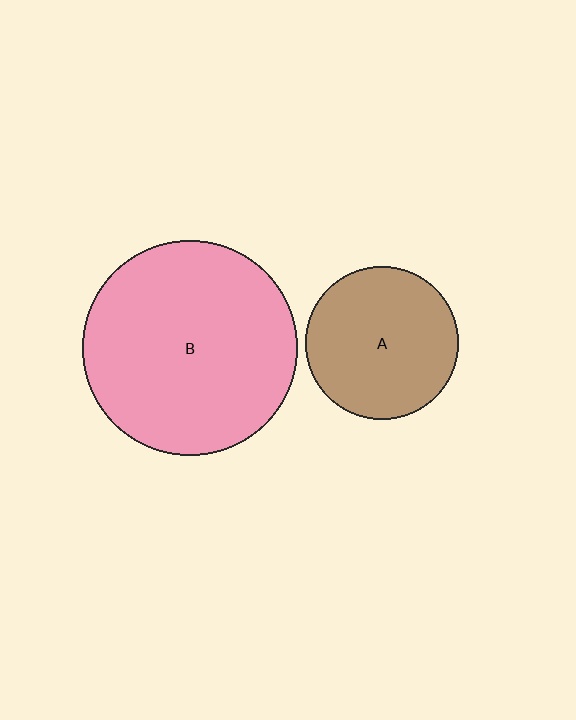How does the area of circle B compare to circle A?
Approximately 2.0 times.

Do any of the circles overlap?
No, none of the circles overlap.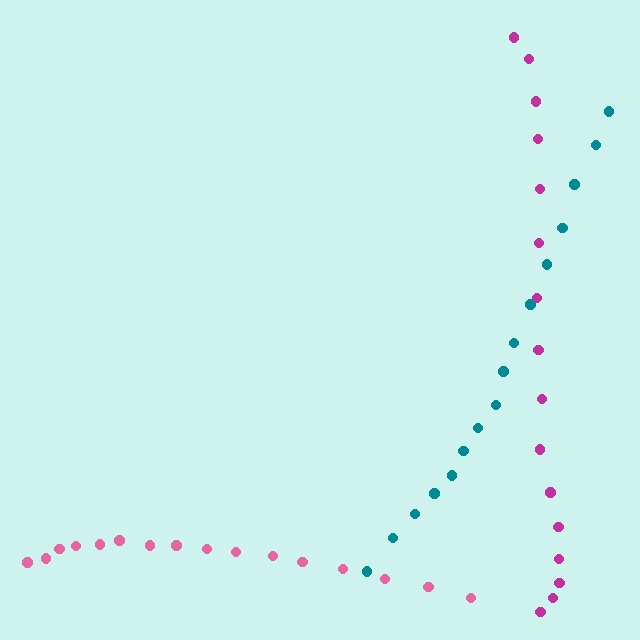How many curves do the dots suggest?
There are 3 distinct paths.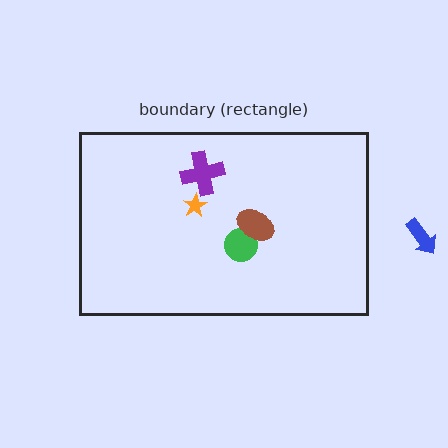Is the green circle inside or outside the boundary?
Inside.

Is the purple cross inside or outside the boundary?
Inside.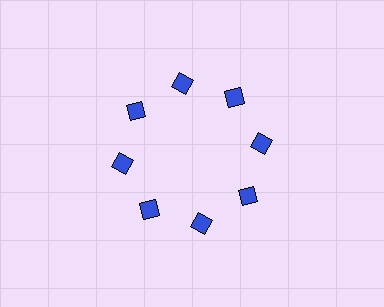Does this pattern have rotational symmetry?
Yes, this pattern has 8-fold rotational symmetry. It looks the same after rotating 45 degrees around the center.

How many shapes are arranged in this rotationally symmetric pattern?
There are 8 shapes, arranged in 8 groups of 1.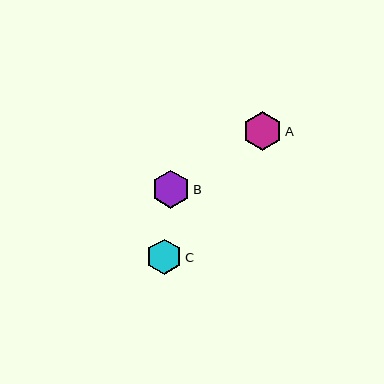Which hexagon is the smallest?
Hexagon C is the smallest with a size of approximately 35 pixels.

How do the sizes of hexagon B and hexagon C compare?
Hexagon B and hexagon C are approximately the same size.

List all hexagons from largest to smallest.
From largest to smallest: A, B, C.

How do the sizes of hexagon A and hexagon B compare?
Hexagon A and hexagon B are approximately the same size.